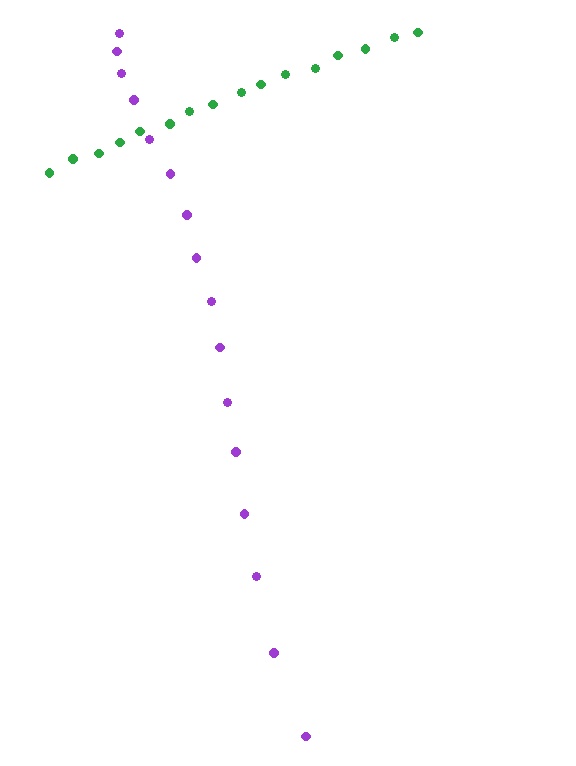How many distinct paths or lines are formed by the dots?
There are 2 distinct paths.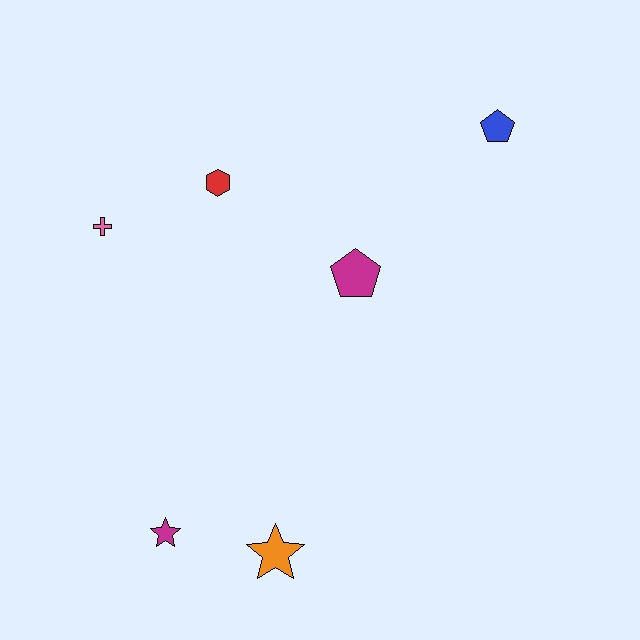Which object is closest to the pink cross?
The red hexagon is closest to the pink cross.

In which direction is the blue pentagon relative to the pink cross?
The blue pentagon is to the right of the pink cross.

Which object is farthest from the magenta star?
The blue pentagon is farthest from the magenta star.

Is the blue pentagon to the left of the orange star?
No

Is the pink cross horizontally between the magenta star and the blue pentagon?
No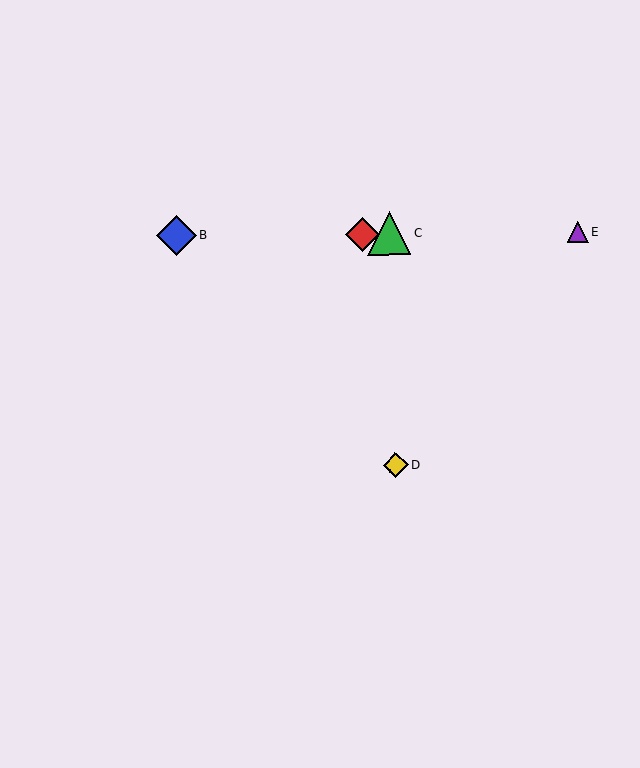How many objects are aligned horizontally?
4 objects (A, B, C, E) are aligned horizontally.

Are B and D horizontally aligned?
No, B is at y≈235 and D is at y≈465.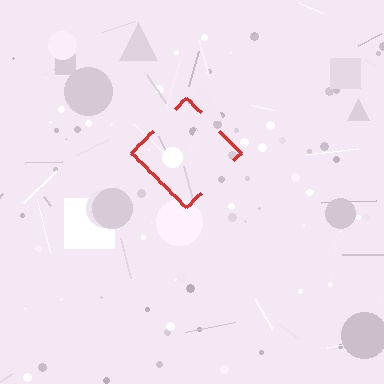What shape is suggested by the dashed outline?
The dashed outline suggests a diamond.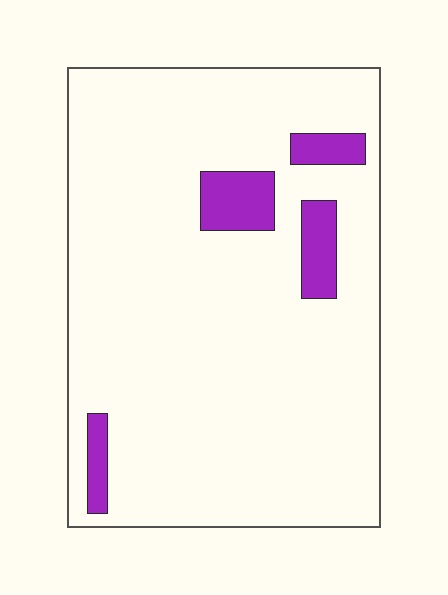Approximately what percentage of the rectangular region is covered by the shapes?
Approximately 10%.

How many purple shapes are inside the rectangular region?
4.